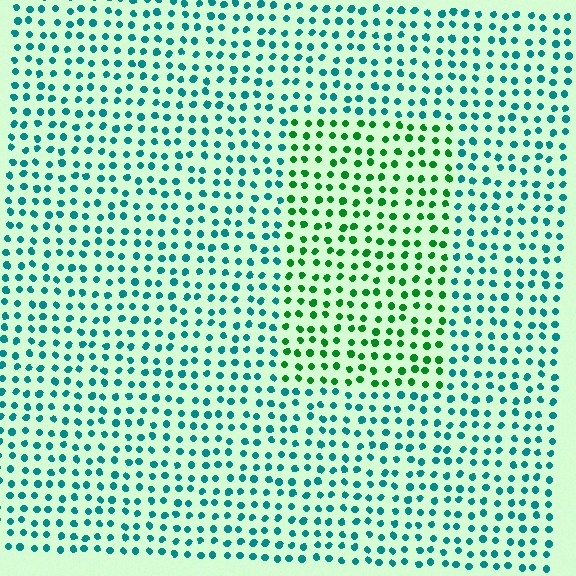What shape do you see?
I see a rectangle.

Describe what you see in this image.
The image is filled with small teal elements in a uniform arrangement. A rectangle-shaped region is visible where the elements are tinted to a slightly different hue, forming a subtle color boundary.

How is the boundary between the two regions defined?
The boundary is defined purely by a slight shift in hue (about 48 degrees). Spacing, size, and orientation are identical on both sides.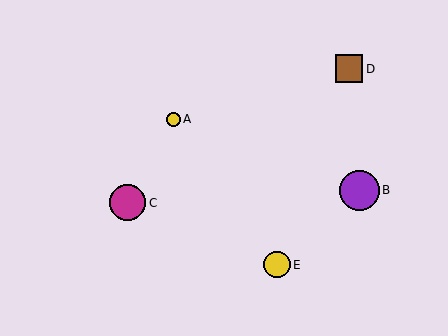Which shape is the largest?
The purple circle (labeled B) is the largest.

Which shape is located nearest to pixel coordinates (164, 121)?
The yellow circle (labeled A) at (173, 119) is nearest to that location.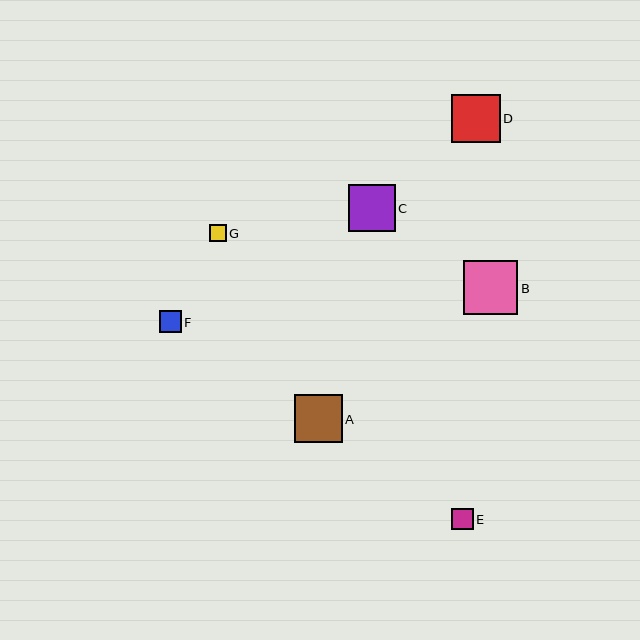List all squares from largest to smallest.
From largest to smallest: B, D, A, C, F, E, G.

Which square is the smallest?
Square G is the smallest with a size of approximately 17 pixels.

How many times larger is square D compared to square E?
Square D is approximately 2.3 times the size of square E.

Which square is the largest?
Square B is the largest with a size of approximately 55 pixels.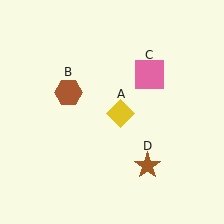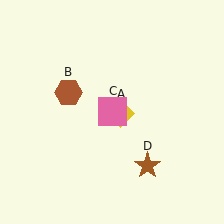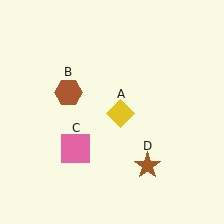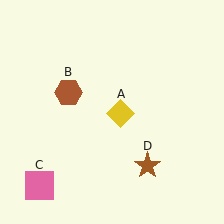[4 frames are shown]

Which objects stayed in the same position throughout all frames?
Yellow diamond (object A) and brown hexagon (object B) and brown star (object D) remained stationary.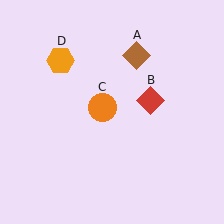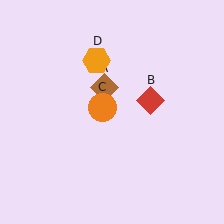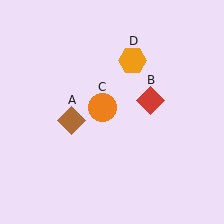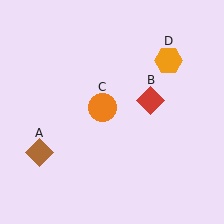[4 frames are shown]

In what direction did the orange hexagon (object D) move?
The orange hexagon (object D) moved right.